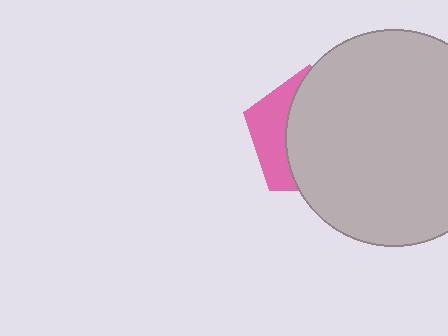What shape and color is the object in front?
The object in front is a light gray circle.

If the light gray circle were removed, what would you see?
You would see the complete pink pentagon.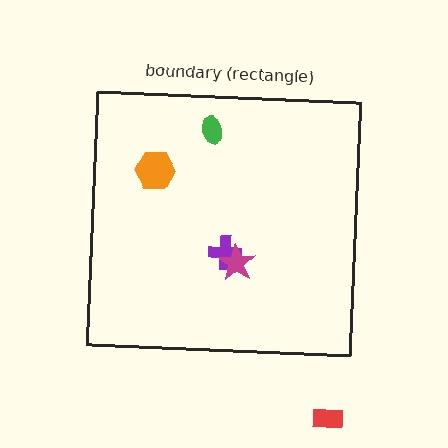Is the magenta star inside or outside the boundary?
Inside.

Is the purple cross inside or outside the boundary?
Inside.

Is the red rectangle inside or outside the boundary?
Outside.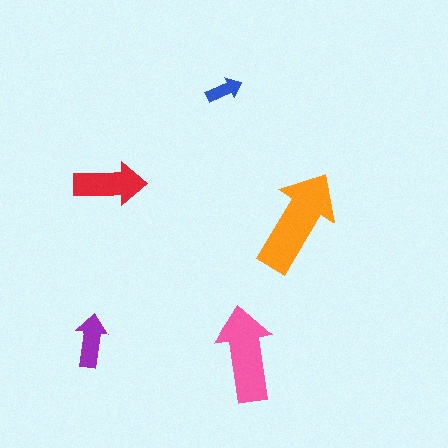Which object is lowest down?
The pink arrow is bottommost.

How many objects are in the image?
There are 5 objects in the image.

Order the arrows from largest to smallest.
the orange one, the pink one, the red one, the purple one, the blue one.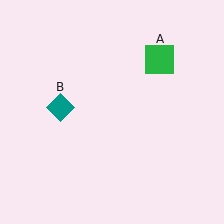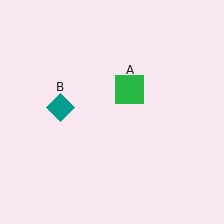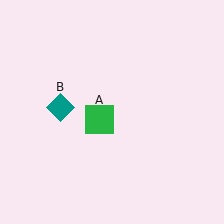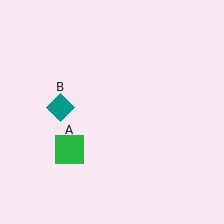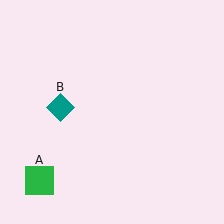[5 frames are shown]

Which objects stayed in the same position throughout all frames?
Teal diamond (object B) remained stationary.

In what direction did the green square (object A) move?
The green square (object A) moved down and to the left.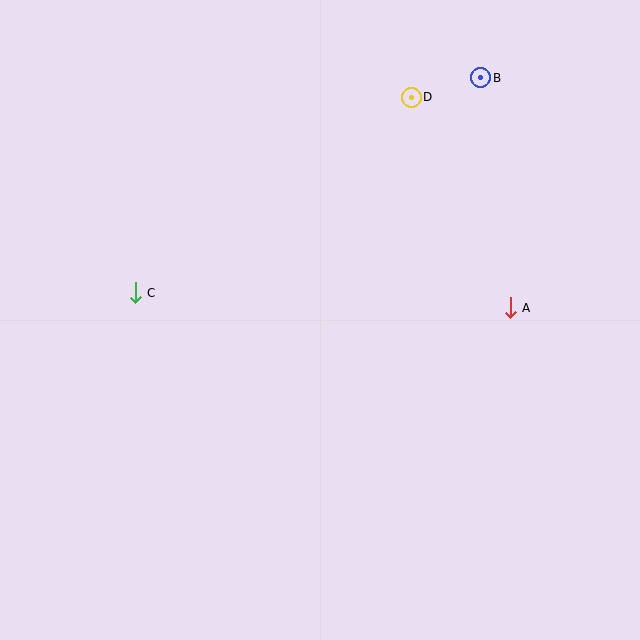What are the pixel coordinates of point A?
Point A is at (510, 308).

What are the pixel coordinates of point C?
Point C is at (135, 293).